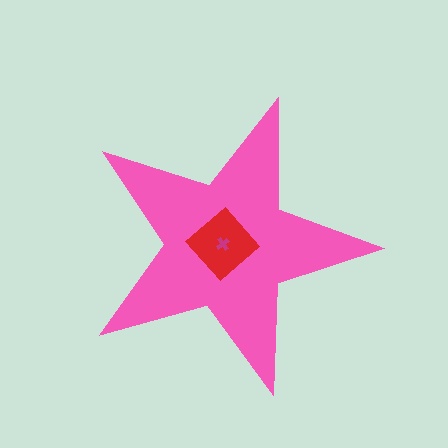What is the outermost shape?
The pink star.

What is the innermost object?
The magenta cross.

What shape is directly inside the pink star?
The red diamond.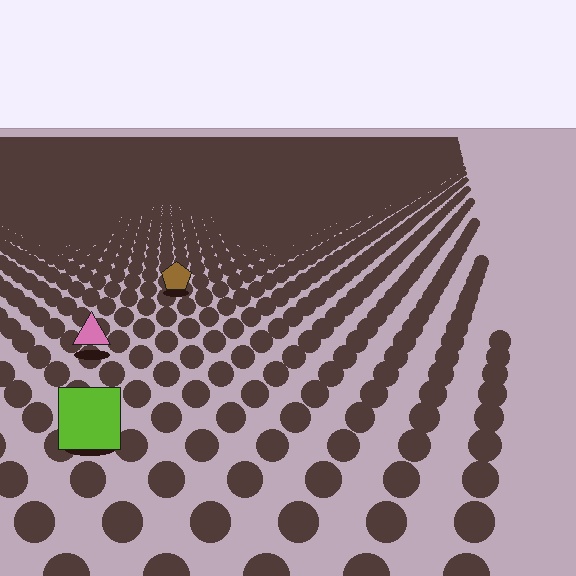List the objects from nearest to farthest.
From nearest to farthest: the lime square, the pink triangle, the brown pentagon.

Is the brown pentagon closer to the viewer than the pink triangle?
No. The pink triangle is closer — you can tell from the texture gradient: the ground texture is coarser near it.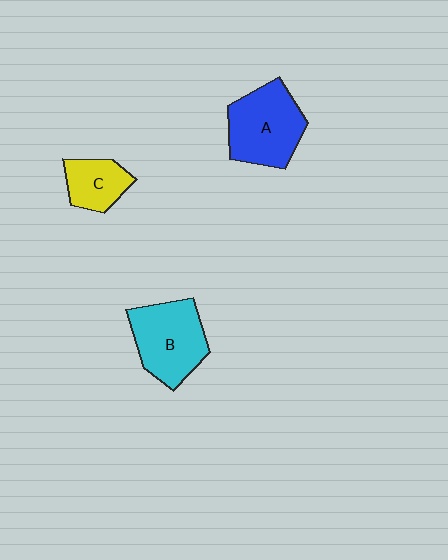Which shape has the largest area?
Shape A (blue).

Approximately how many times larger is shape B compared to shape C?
Approximately 1.8 times.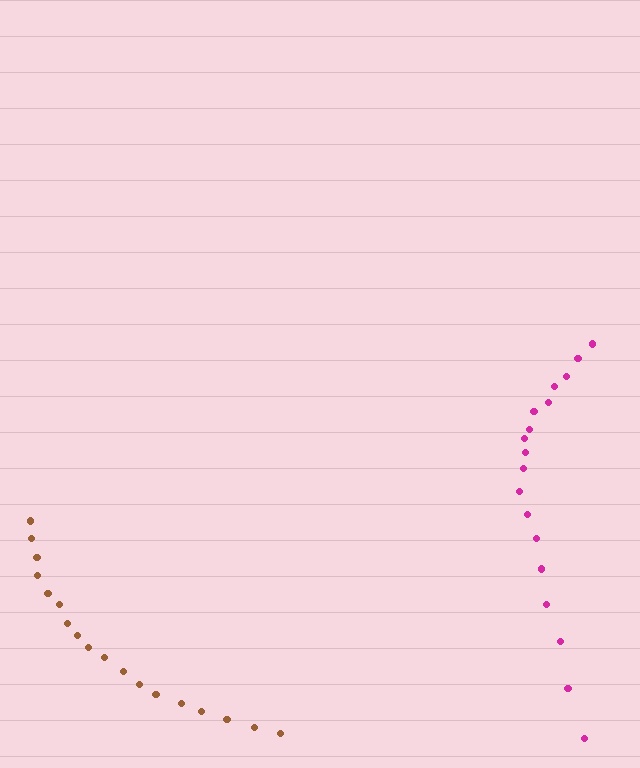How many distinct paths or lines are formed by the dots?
There are 2 distinct paths.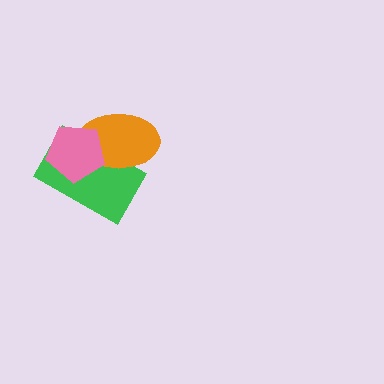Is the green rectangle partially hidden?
Yes, it is partially covered by another shape.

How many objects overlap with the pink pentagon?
2 objects overlap with the pink pentagon.